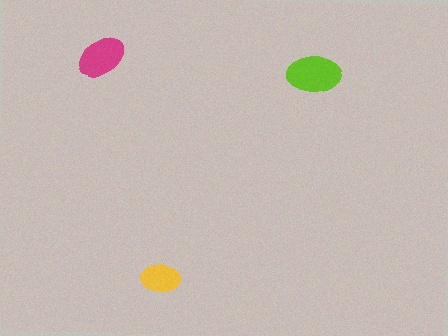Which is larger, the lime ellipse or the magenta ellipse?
The lime one.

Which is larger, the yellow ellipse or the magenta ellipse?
The magenta one.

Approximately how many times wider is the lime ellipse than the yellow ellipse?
About 1.5 times wider.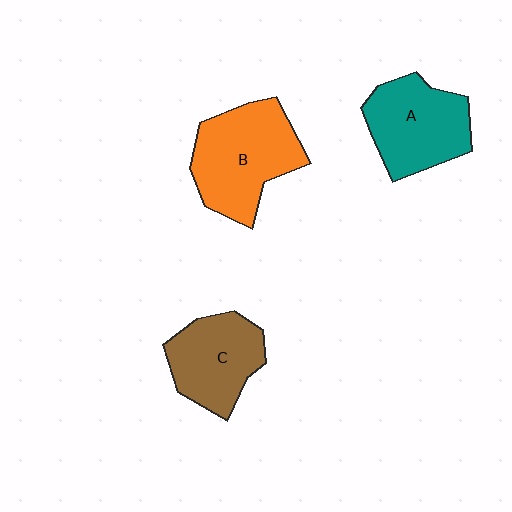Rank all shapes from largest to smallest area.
From largest to smallest: B (orange), A (teal), C (brown).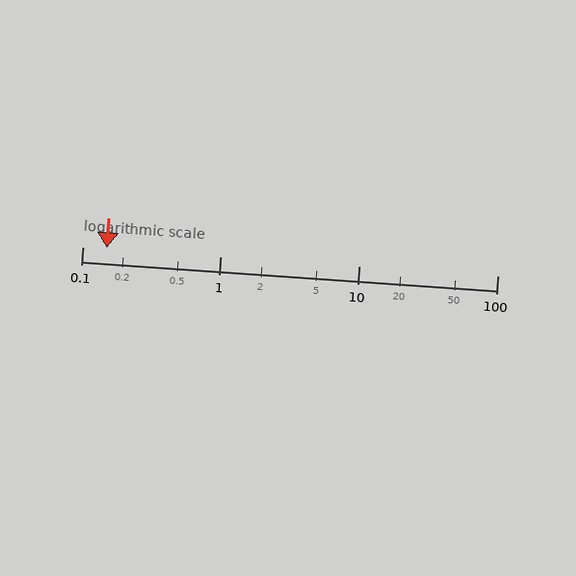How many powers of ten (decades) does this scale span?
The scale spans 3 decades, from 0.1 to 100.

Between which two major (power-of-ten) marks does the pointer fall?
The pointer is between 0.1 and 1.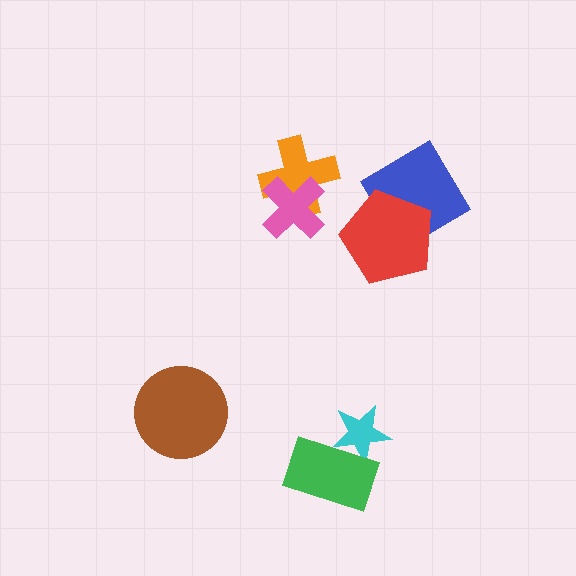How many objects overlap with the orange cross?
1 object overlaps with the orange cross.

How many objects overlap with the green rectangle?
1 object overlaps with the green rectangle.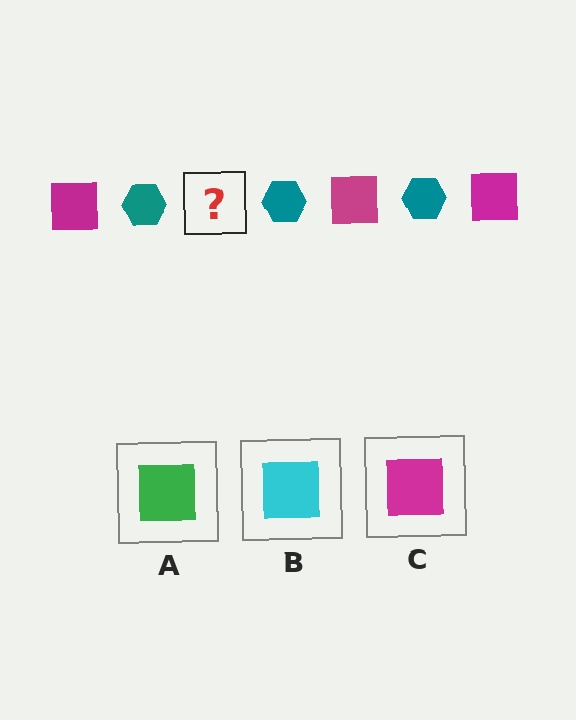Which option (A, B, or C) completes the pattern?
C.